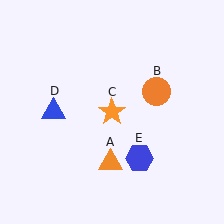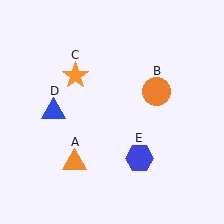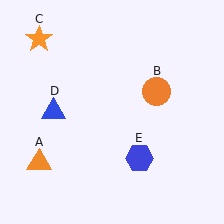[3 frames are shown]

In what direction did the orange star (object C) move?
The orange star (object C) moved up and to the left.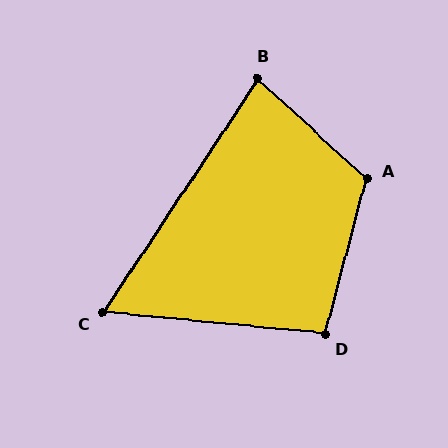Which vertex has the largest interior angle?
A, at approximately 118 degrees.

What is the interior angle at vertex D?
Approximately 99 degrees (obtuse).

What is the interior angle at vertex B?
Approximately 81 degrees (acute).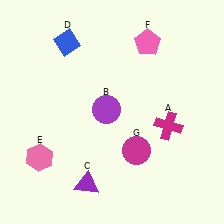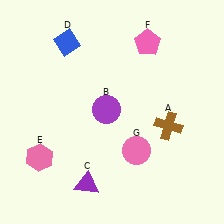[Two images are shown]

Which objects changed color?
A changed from magenta to brown. G changed from magenta to pink.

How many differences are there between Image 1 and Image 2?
There are 2 differences between the two images.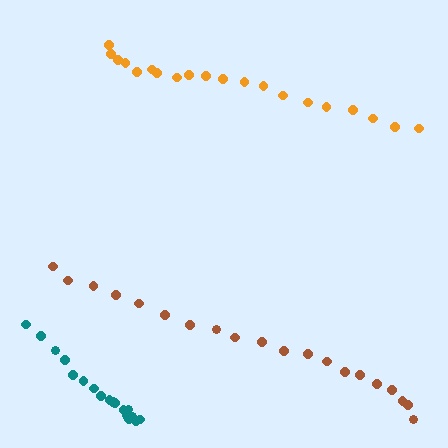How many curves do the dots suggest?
There are 3 distinct paths.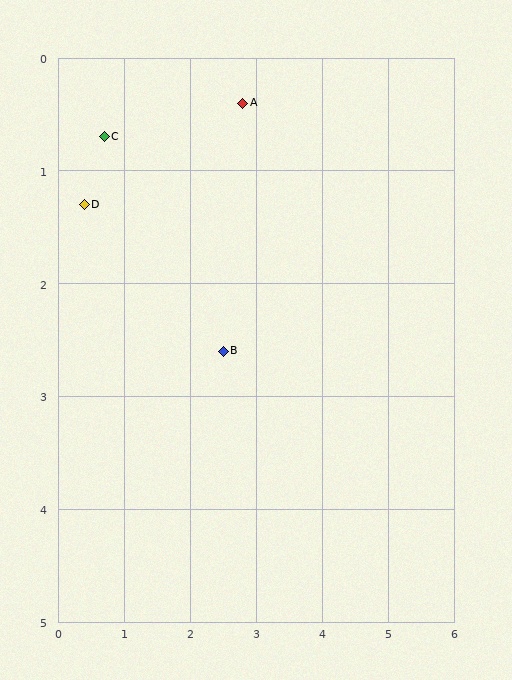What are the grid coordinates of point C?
Point C is at approximately (0.7, 0.7).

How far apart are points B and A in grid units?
Points B and A are about 2.2 grid units apart.